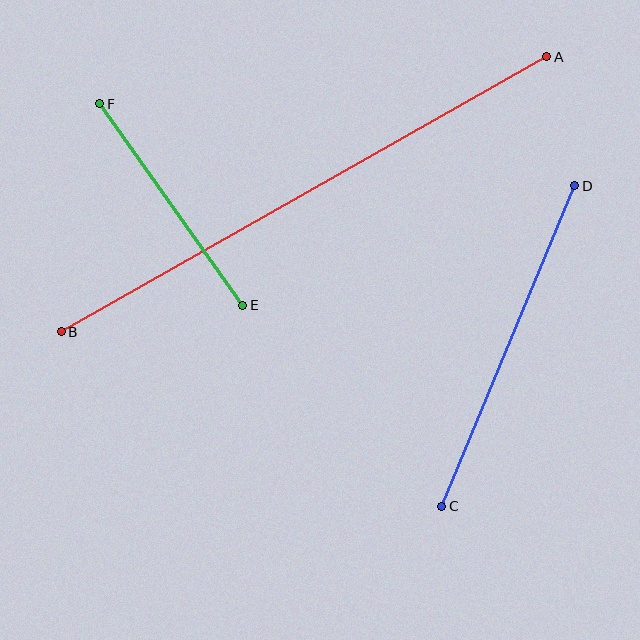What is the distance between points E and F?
The distance is approximately 247 pixels.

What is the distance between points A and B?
The distance is approximately 558 pixels.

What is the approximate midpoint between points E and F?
The midpoint is at approximately (171, 204) pixels.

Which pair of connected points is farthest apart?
Points A and B are farthest apart.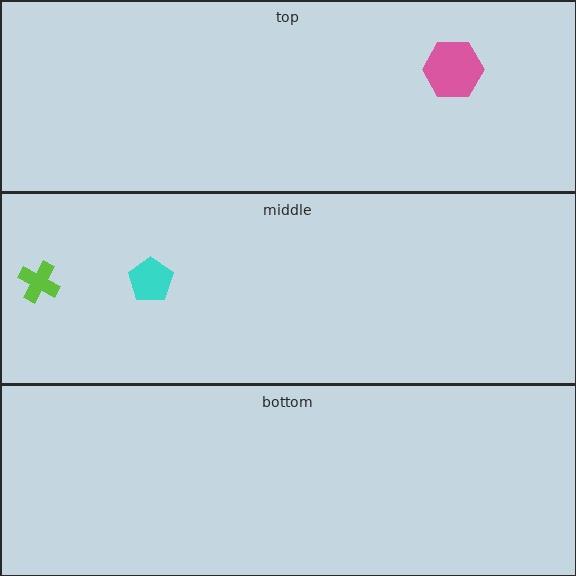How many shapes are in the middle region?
2.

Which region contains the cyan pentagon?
The middle region.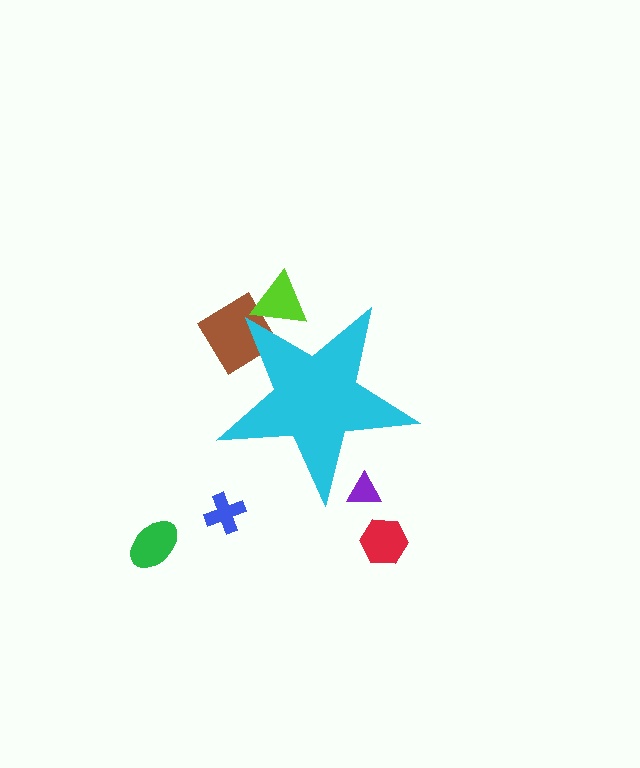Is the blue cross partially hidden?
No, the blue cross is fully visible.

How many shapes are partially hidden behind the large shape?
3 shapes are partially hidden.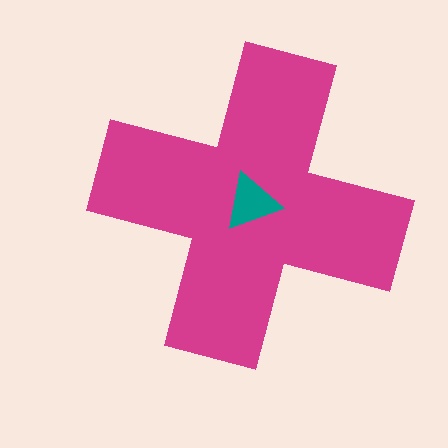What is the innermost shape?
The teal triangle.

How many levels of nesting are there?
2.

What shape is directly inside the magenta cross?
The teal triangle.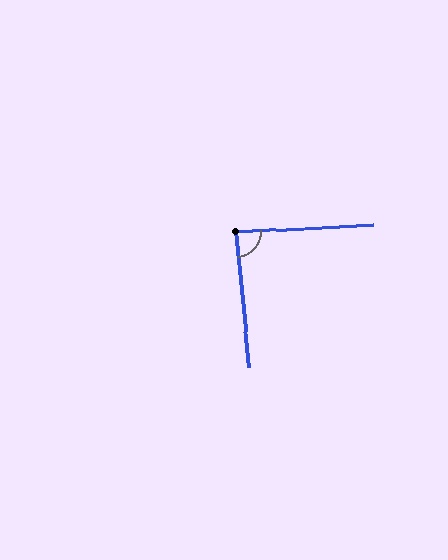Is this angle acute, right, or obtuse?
It is approximately a right angle.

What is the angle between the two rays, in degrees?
Approximately 88 degrees.